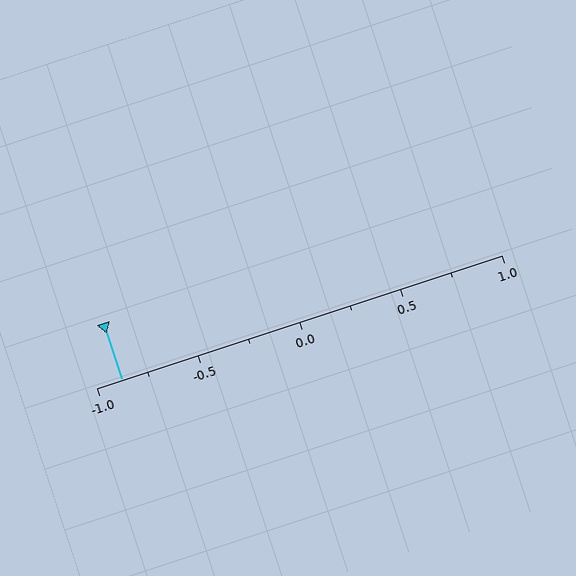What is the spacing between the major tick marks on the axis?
The major ticks are spaced 0.5 apart.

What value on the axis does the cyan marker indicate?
The marker indicates approximately -0.88.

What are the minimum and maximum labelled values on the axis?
The axis runs from -1.0 to 1.0.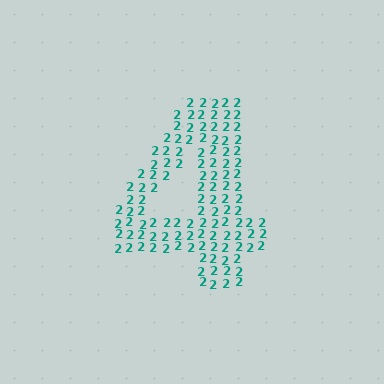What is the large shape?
The large shape is the digit 4.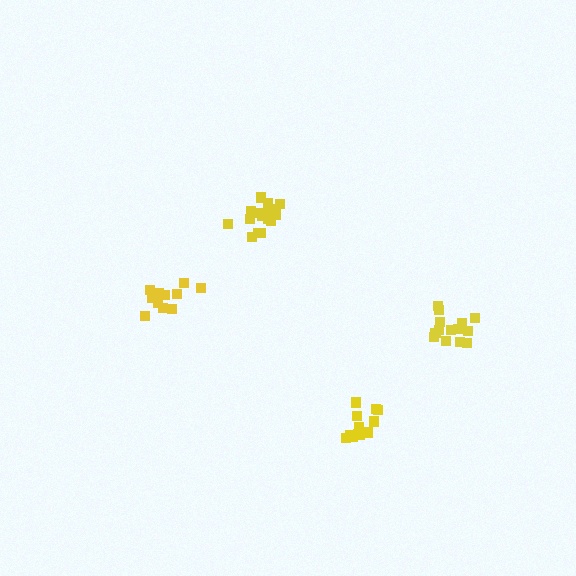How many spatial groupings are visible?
There are 4 spatial groupings.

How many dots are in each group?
Group 1: 12 dots, Group 2: 12 dots, Group 3: 16 dots, Group 4: 14 dots (54 total).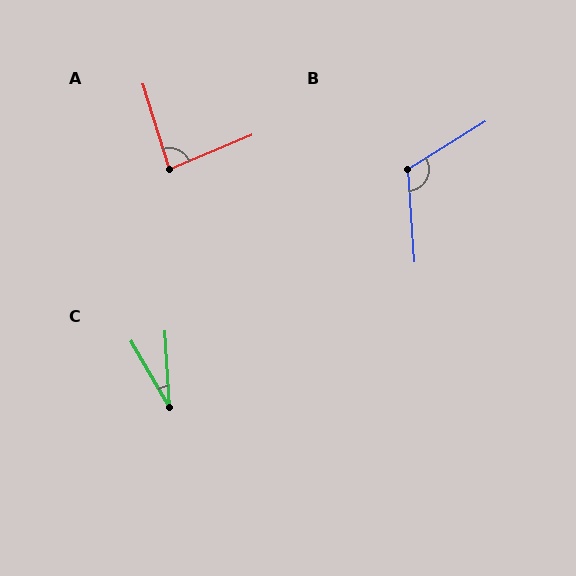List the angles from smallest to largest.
C (26°), A (84°), B (117°).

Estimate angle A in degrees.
Approximately 84 degrees.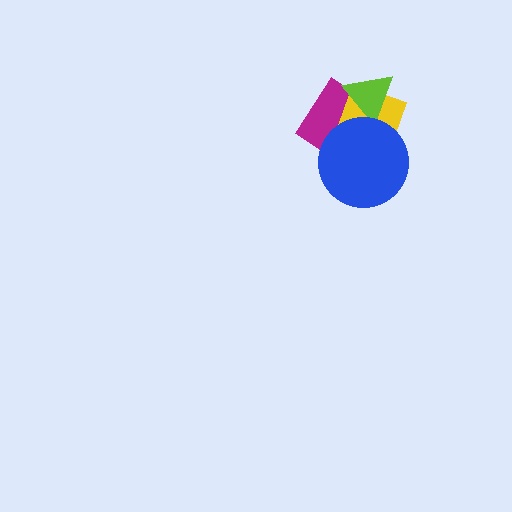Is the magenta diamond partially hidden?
Yes, it is partially covered by another shape.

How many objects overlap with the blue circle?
3 objects overlap with the blue circle.